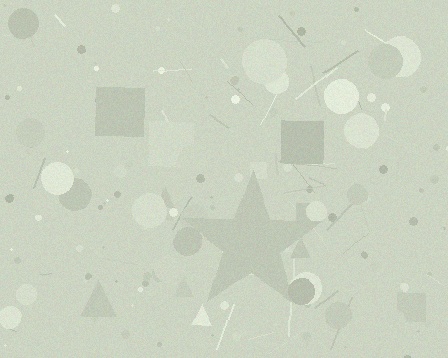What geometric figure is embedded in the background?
A star is embedded in the background.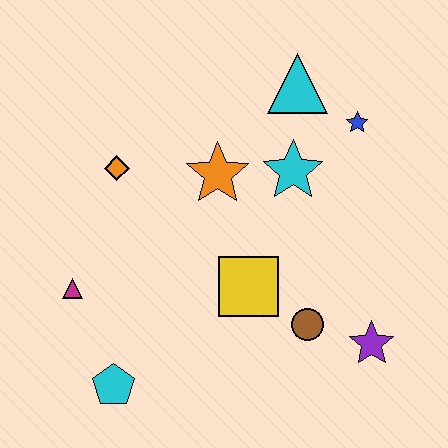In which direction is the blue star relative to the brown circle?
The blue star is above the brown circle.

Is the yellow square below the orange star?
Yes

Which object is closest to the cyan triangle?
The blue star is closest to the cyan triangle.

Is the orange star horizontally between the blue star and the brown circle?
No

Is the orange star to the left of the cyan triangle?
Yes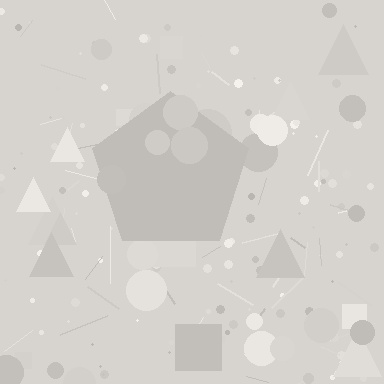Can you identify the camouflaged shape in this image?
The camouflaged shape is a pentagon.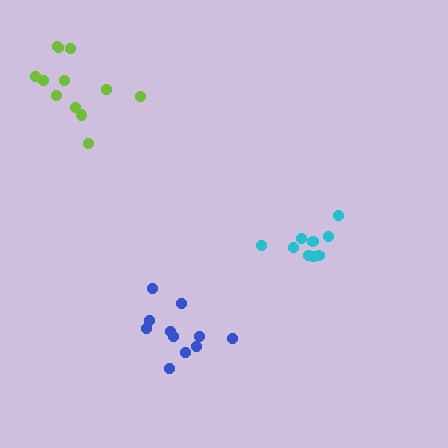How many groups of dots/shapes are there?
There are 3 groups.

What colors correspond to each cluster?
The clusters are colored: cyan, lime, blue.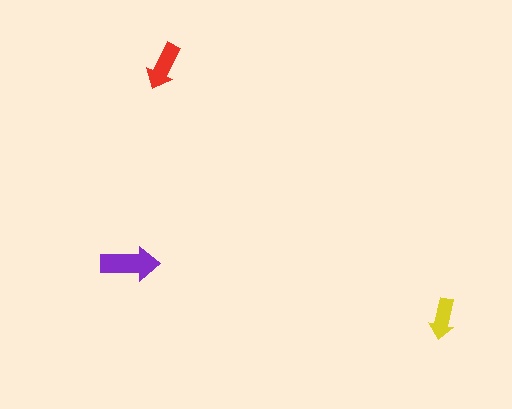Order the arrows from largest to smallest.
the purple one, the red one, the yellow one.